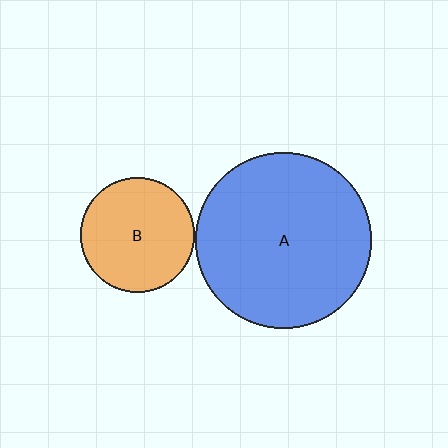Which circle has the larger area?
Circle A (blue).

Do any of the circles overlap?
No, none of the circles overlap.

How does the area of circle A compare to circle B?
Approximately 2.4 times.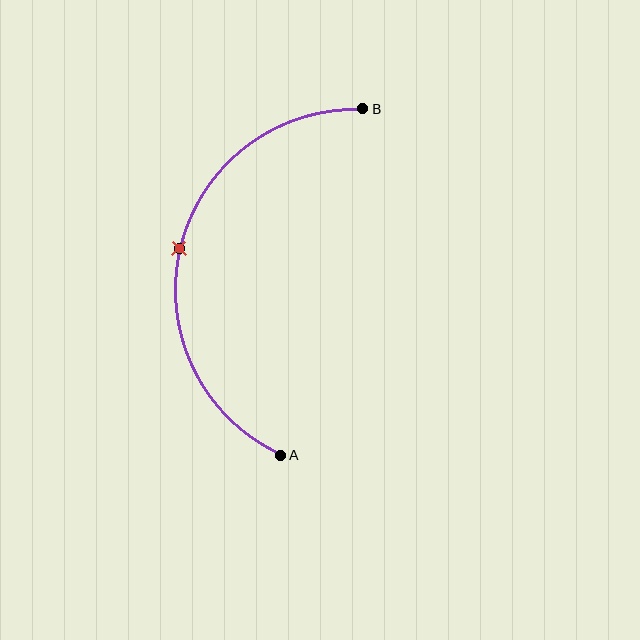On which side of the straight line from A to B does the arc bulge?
The arc bulges to the left of the straight line connecting A and B.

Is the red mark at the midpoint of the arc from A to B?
Yes. The red mark lies on the arc at equal arc-length from both A and B — it is the arc midpoint.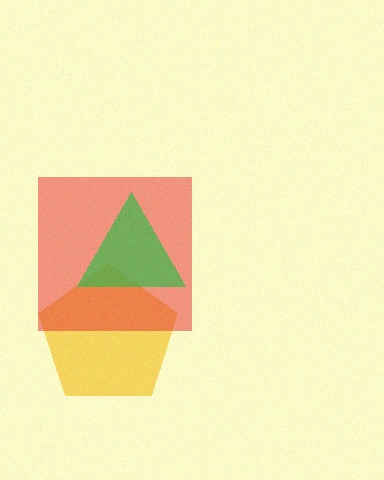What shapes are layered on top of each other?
The layered shapes are: a yellow pentagon, a red square, a green triangle.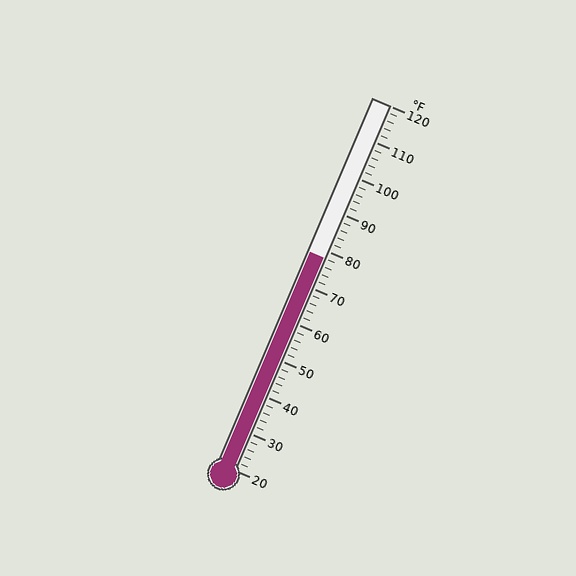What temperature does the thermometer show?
The thermometer shows approximately 78°F.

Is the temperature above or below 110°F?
The temperature is below 110°F.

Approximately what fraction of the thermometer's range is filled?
The thermometer is filled to approximately 60% of its range.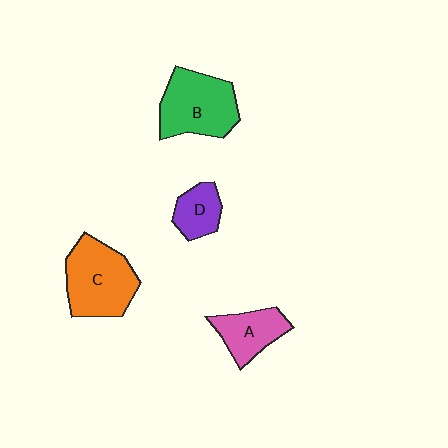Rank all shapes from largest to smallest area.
From largest to smallest: C (orange), B (green), A (pink), D (purple).